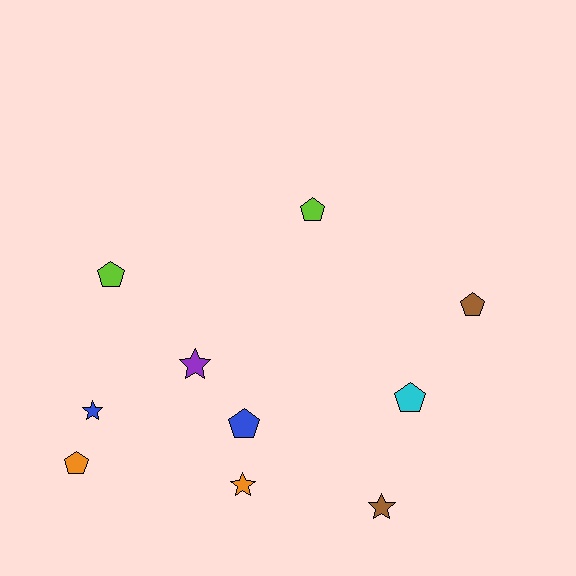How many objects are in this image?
There are 10 objects.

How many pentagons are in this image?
There are 6 pentagons.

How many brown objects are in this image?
There are 2 brown objects.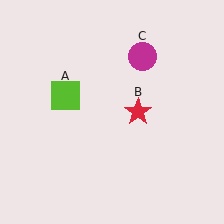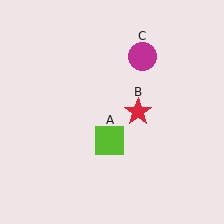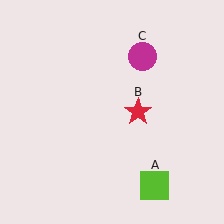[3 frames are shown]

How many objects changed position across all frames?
1 object changed position: lime square (object A).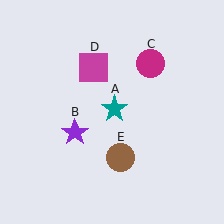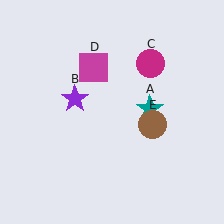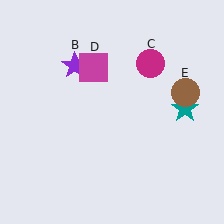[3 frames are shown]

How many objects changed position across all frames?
3 objects changed position: teal star (object A), purple star (object B), brown circle (object E).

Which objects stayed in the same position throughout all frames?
Magenta circle (object C) and magenta square (object D) remained stationary.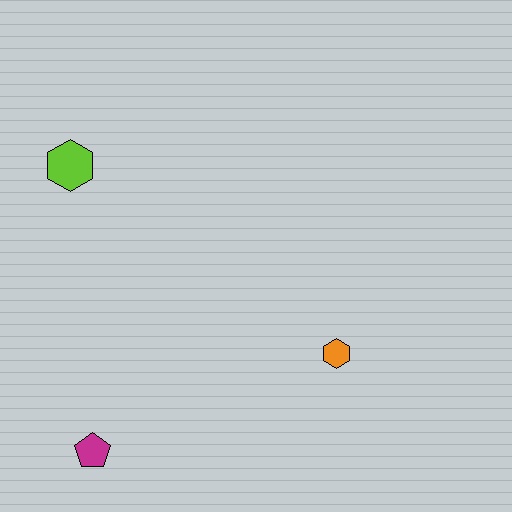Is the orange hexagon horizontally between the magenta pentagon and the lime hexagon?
No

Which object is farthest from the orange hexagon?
The lime hexagon is farthest from the orange hexagon.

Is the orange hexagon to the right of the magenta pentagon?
Yes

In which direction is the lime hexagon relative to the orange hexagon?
The lime hexagon is to the left of the orange hexagon.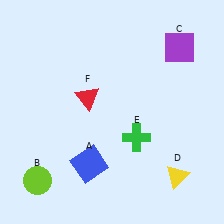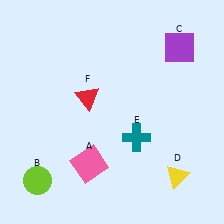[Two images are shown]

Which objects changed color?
A changed from blue to pink. E changed from green to teal.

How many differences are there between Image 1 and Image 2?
There are 2 differences between the two images.